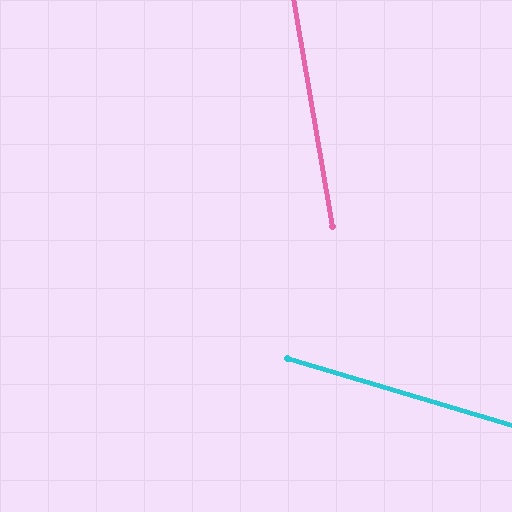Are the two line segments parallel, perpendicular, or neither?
Neither parallel nor perpendicular — they differ by about 64°.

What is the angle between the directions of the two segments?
Approximately 64 degrees.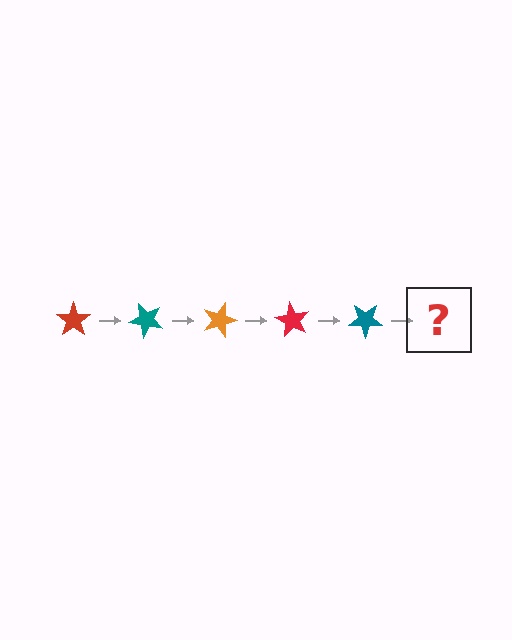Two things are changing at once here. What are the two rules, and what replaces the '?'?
The two rules are that it rotates 45 degrees each step and the color cycles through red, teal, and orange. The '?' should be an orange star, rotated 225 degrees from the start.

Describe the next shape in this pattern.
It should be an orange star, rotated 225 degrees from the start.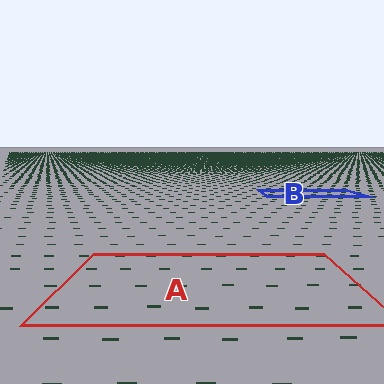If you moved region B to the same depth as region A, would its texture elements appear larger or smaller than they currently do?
They would appear larger. At a closer depth, the same texture elements are projected at a bigger on-screen size.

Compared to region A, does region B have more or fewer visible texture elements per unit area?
Region B has more texture elements per unit area — they are packed more densely because it is farther away.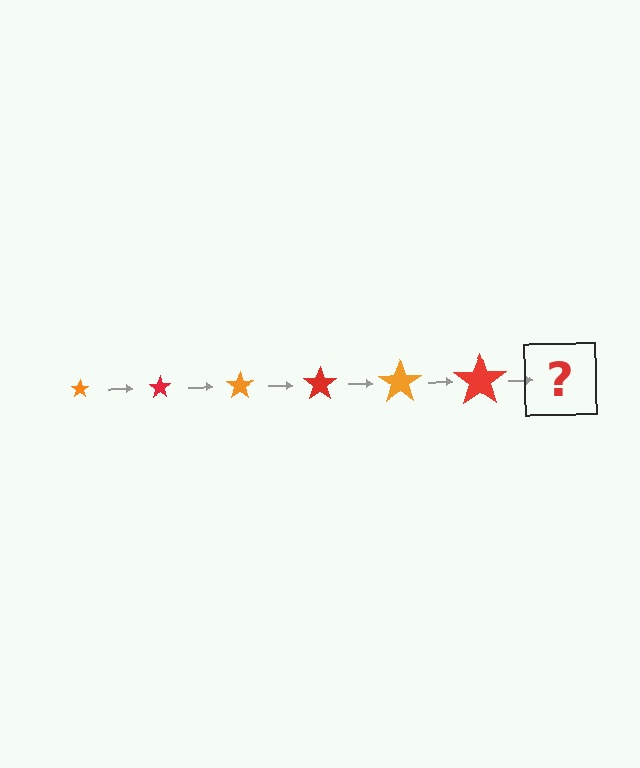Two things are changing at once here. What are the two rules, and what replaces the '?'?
The two rules are that the star grows larger each step and the color cycles through orange and red. The '?' should be an orange star, larger than the previous one.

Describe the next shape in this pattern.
It should be an orange star, larger than the previous one.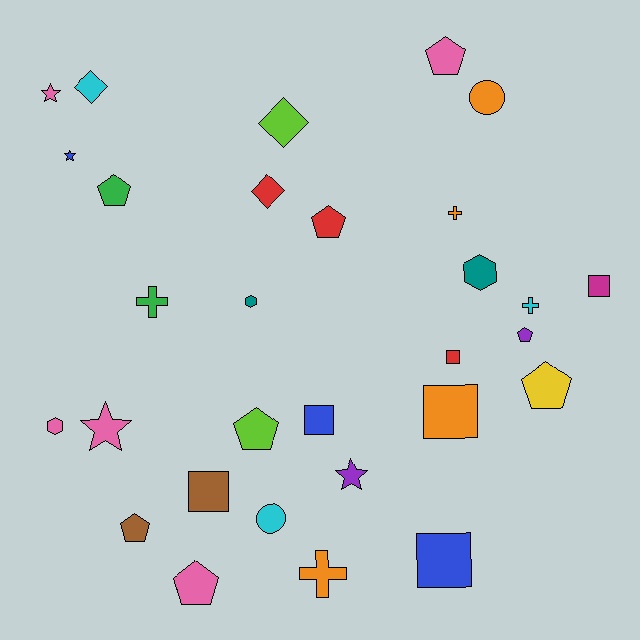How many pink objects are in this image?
There are 5 pink objects.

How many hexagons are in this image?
There are 3 hexagons.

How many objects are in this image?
There are 30 objects.